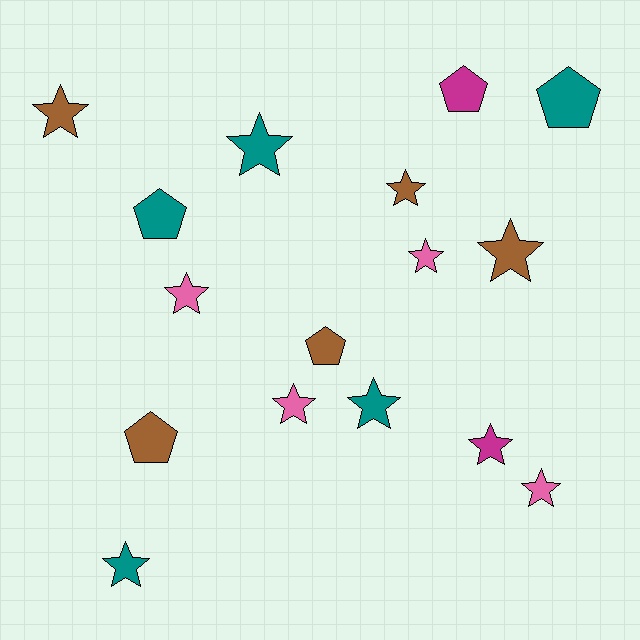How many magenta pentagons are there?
There is 1 magenta pentagon.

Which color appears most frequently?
Brown, with 5 objects.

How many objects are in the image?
There are 16 objects.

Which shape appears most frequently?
Star, with 11 objects.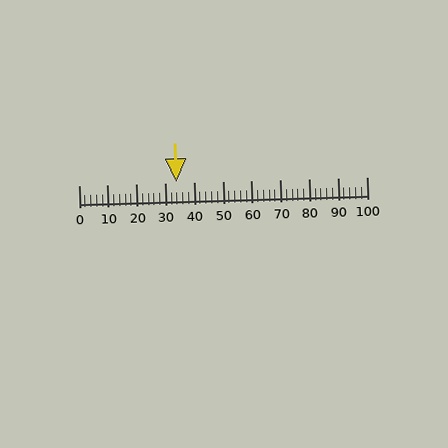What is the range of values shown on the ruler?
The ruler shows values from 0 to 100.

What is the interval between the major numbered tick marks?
The major tick marks are spaced 10 units apart.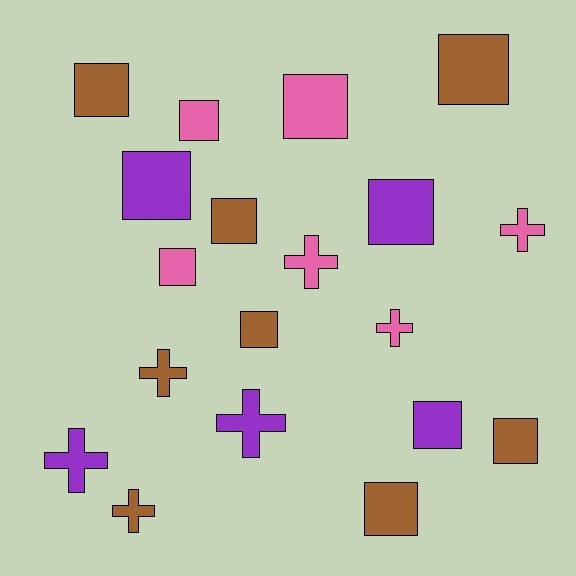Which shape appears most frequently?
Square, with 12 objects.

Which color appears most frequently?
Brown, with 8 objects.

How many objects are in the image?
There are 19 objects.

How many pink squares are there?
There are 3 pink squares.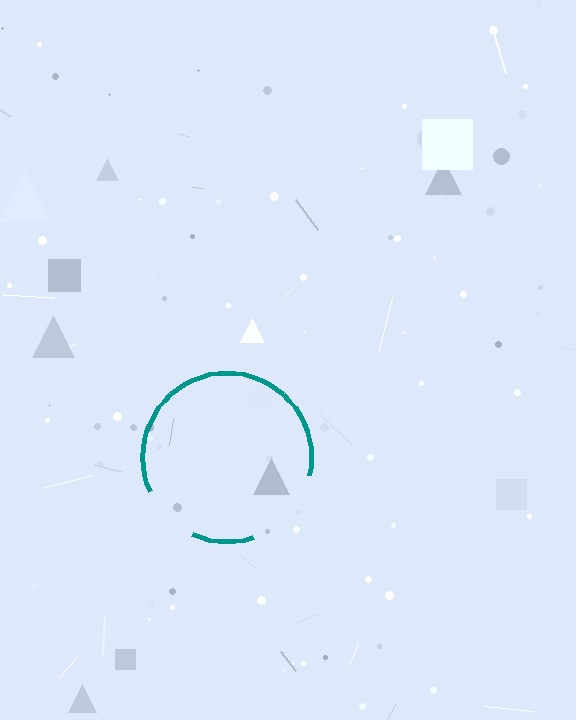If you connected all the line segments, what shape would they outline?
They would outline a circle.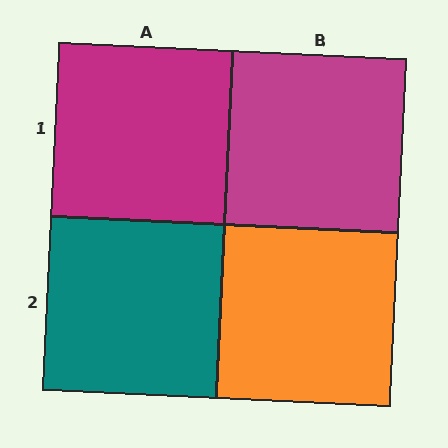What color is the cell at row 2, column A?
Teal.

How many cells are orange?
1 cell is orange.